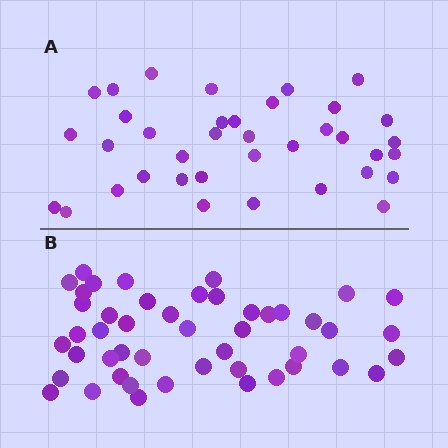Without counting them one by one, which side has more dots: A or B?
Region B (the bottom region) has more dots.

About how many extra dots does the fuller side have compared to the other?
Region B has roughly 10 or so more dots than region A.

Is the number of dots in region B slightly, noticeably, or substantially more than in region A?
Region B has noticeably more, but not dramatically so. The ratio is roughly 1.3 to 1.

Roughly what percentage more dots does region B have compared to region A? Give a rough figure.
About 25% more.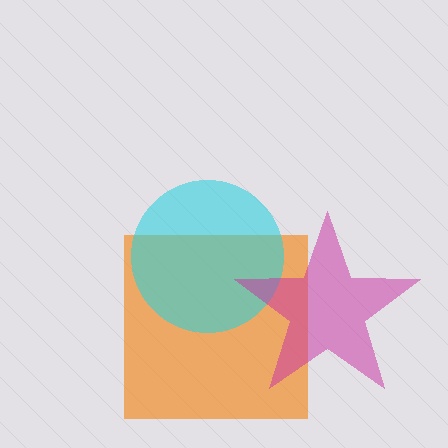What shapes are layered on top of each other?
The layered shapes are: an orange square, a cyan circle, a magenta star.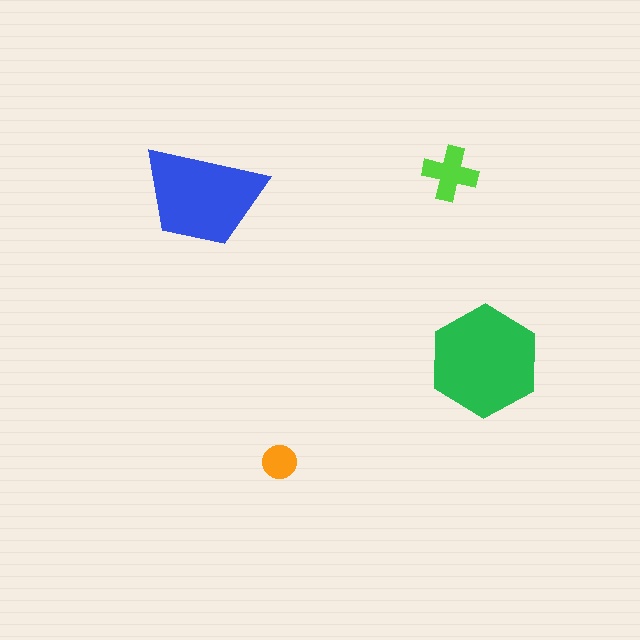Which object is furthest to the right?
The green hexagon is rightmost.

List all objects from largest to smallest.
The green hexagon, the blue trapezoid, the lime cross, the orange circle.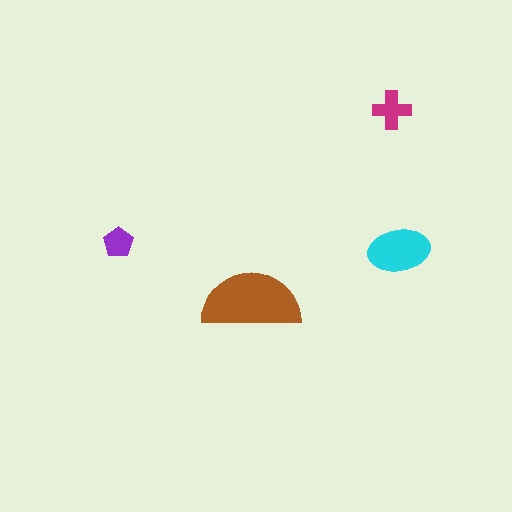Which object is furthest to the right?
The cyan ellipse is rightmost.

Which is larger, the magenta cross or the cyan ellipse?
The cyan ellipse.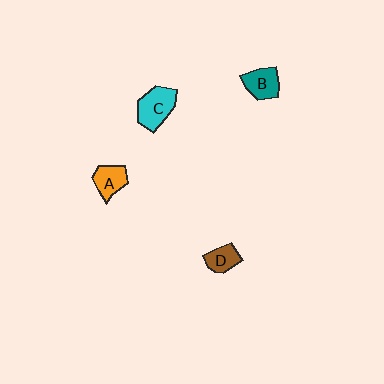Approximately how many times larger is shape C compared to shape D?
Approximately 1.7 times.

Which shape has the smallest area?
Shape D (brown).